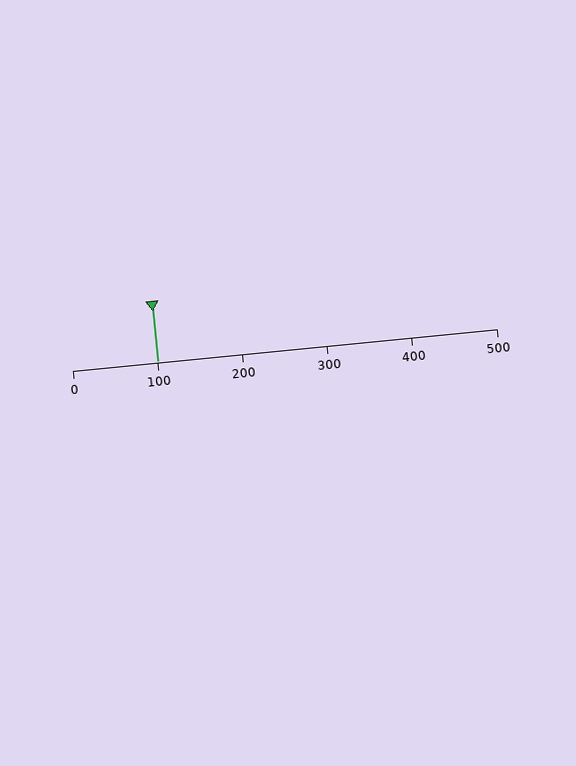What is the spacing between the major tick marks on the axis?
The major ticks are spaced 100 apart.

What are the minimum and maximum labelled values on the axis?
The axis runs from 0 to 500.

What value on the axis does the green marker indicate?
The marker indicates approximately 100.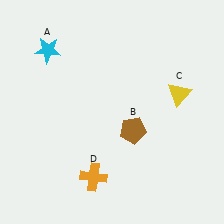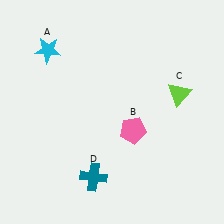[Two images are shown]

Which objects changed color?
B changed from brown to pink. C changed from yellow to lime. D changed from orange to teal.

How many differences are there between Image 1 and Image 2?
There are 3 differences between the two images.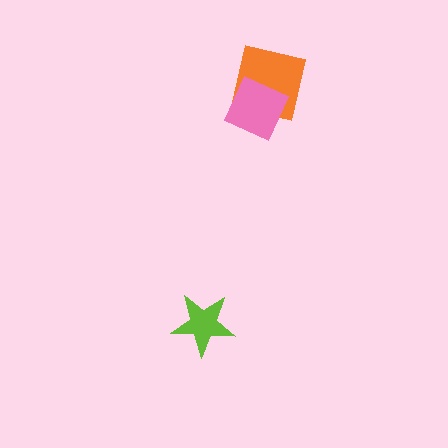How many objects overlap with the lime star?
0 objects overlap with the lime star.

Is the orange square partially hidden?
Yes, it is partially covered by another shape.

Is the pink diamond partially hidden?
No, no other shape covers it.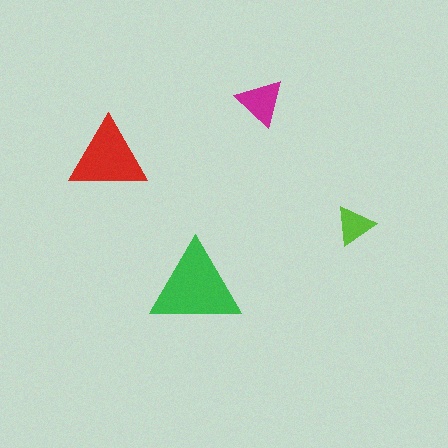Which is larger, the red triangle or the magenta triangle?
The red one.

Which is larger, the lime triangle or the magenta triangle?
The magenta one.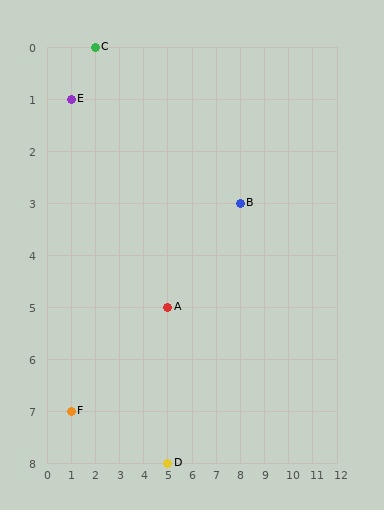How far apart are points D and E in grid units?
Points D and E are 4 columns and 7 rows apart (about 8.1 grid units diagonally).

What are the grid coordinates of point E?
Point E is at grid coordinates (1, 1).